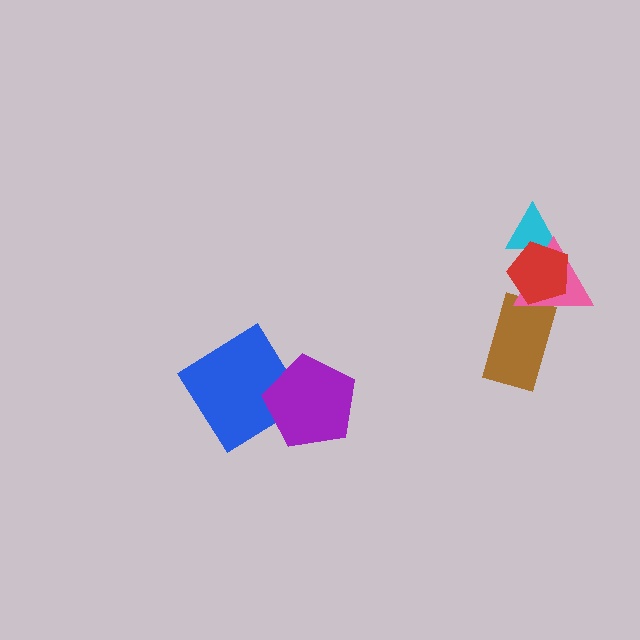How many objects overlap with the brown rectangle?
1 object overlaps with the brown rectangle.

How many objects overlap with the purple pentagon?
1 object overlaps with the purple pentagon.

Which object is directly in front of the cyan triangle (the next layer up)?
The pink triangle is directly in front of the cyan triangle.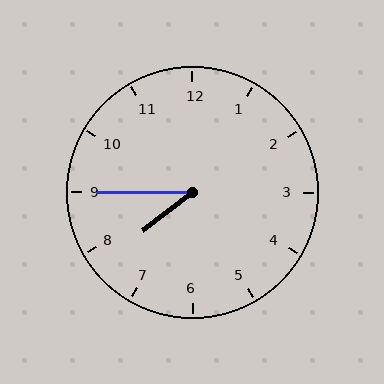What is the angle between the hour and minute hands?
Approximately 38 degrees.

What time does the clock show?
7:45.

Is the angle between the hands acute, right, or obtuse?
It is acute.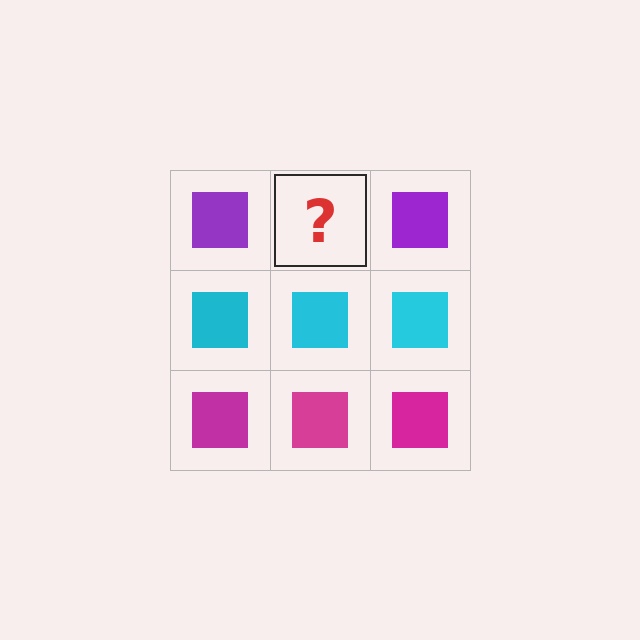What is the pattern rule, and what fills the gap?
The rule is that each row has a consistent color. The gap should be filled with a purple square.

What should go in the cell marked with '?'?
The missing cell should contain a purple square.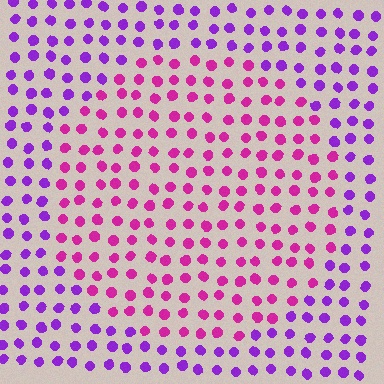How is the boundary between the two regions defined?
The boundary is defined purely by a slight shift in hue (about 40 degrees). Spacing, size, and orientation are identical on both sides.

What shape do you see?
I see a circle.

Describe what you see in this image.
The image is filled with small purple elements in a uniform arrangement. A circle-shaped region is visible where the elements are tinted to a slightly different hue, forming a subtle color boundary.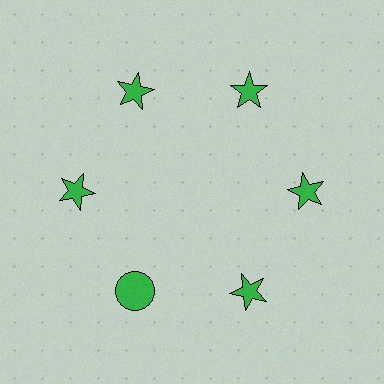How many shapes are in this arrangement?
There are 6 shapes arranged in a ring pattern.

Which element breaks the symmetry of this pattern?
The green circle at roughly the 7 o'clock position breaks the symmetry. All other shapes are green stars.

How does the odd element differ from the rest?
It has a different shape: circle instead of star.